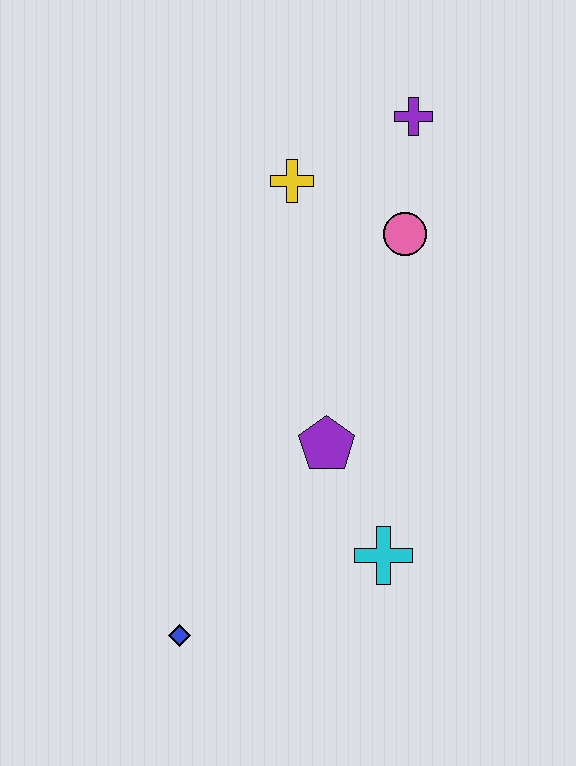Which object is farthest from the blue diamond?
The purple cross is farthest from the blue diamond.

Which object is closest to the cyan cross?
The purple pentagon is closest to the cyan cross.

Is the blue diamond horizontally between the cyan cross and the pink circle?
No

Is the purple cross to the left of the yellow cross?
No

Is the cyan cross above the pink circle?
No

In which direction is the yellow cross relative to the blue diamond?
The yellow cross is above the blue diamond.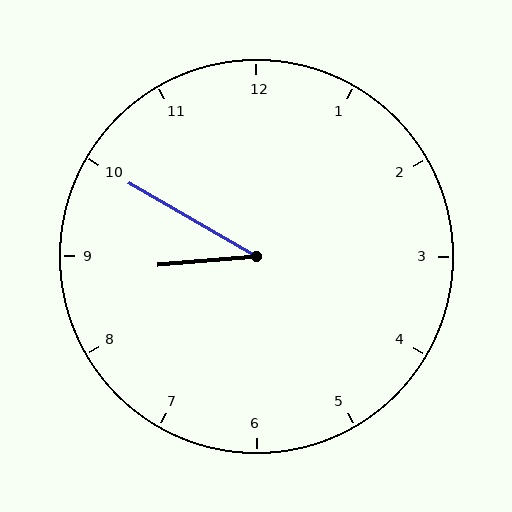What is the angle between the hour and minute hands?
Approximately 35 degrees.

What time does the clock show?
8:50.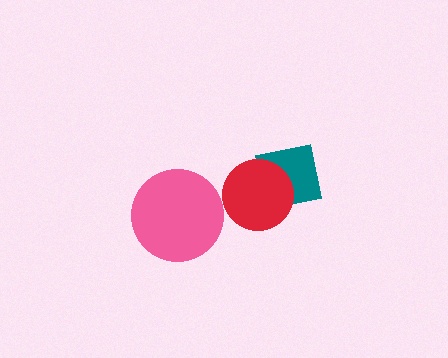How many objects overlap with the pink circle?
0 objects overlap with the pink circle.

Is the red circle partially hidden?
No, no other shape covers it.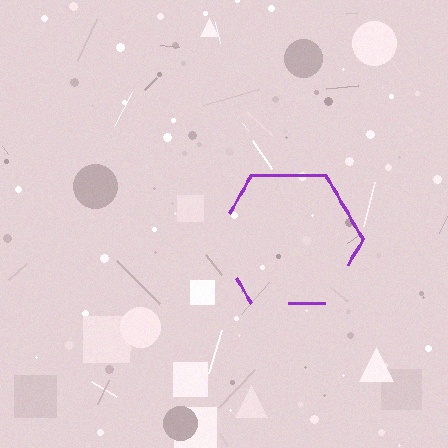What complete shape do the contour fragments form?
The contour fragments form a hexagon.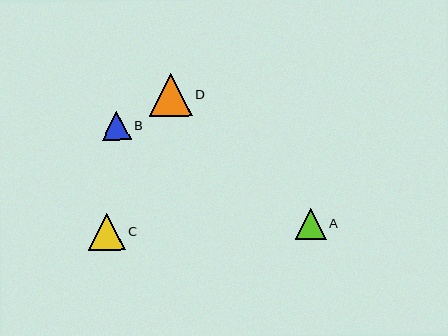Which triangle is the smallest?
Triangle B is the smallest with a size of approximately 29 pixels.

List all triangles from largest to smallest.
From largest to smallest: D, C, A, B.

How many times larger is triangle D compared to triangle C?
Triangle D is approximately 1.2 times the size of triangle C.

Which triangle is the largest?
Triangle D is the largest with a size of approximately 43 pixels.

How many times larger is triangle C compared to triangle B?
Triangle C is approximately 1.3 times the size of triangle B.